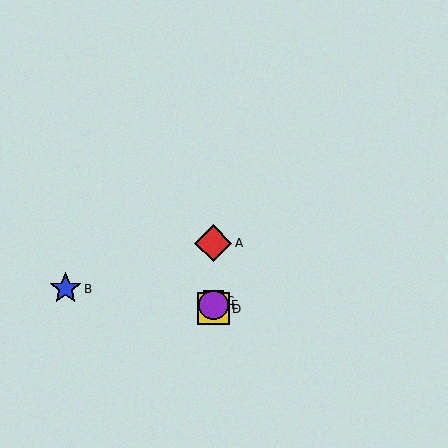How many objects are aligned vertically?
4 objects (A, C, D, E) are aligned vertically.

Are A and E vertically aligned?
Yes, both are at x≈213.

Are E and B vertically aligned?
No, E is at x≈213 and B is at x≈65.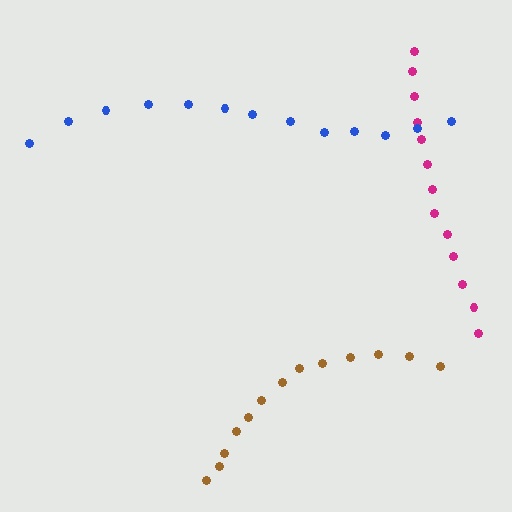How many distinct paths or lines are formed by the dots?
There are 3 distinct paths.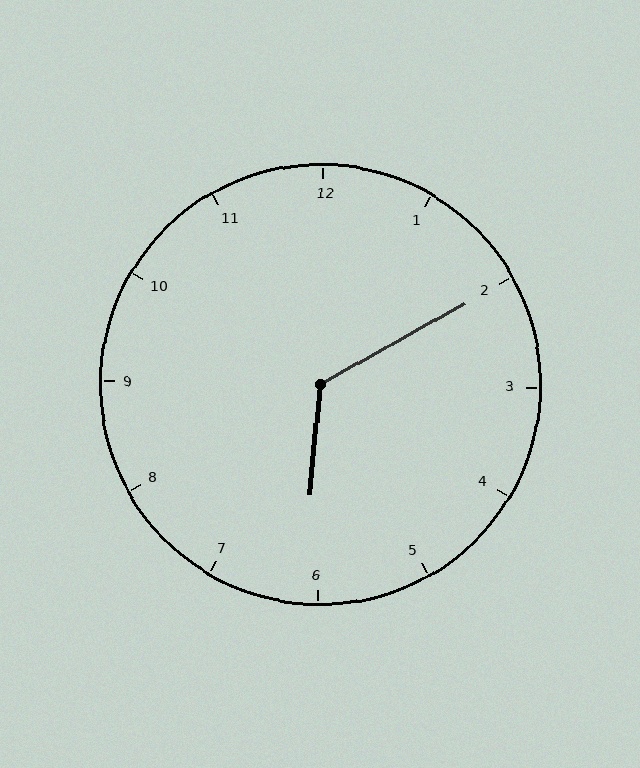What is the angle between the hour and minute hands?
Approximately 125 degrees.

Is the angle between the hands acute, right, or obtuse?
It is obtuse.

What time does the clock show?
6:10.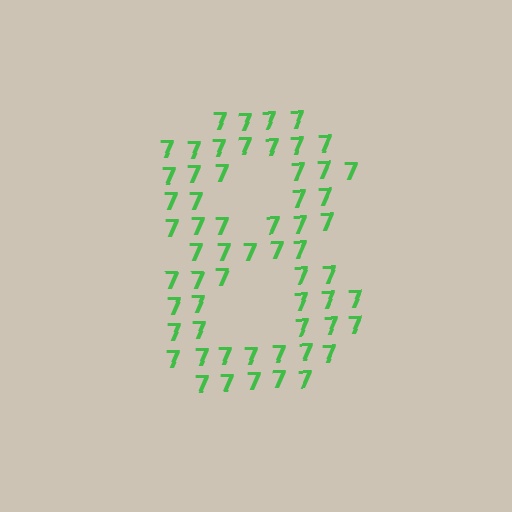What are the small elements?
The small elements are digit 7's.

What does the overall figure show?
The overall figure shows the digit 8.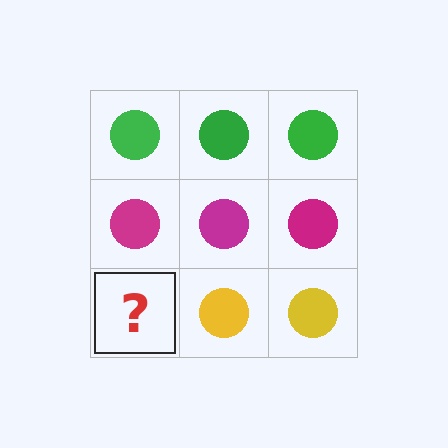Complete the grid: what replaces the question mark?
The question mark should be replaced with a yellow circle.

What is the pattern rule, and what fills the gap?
The rule is that each row has a consistent color. The gap should be filled with a yellow circle.